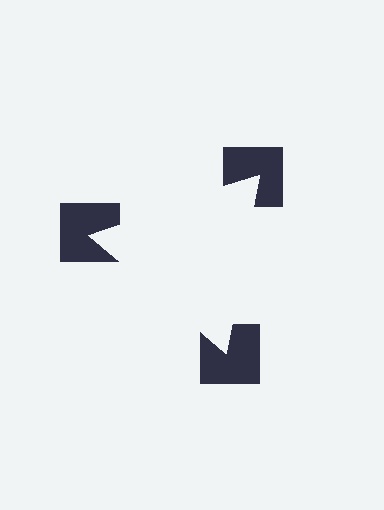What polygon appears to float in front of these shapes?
An illusory triangle — its edges are inferred from the aligned wedge cuts in the notched squares, not physically drawn.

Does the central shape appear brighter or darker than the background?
It typically appears slightly brighter than the background, even though no actual brightness change is drawn.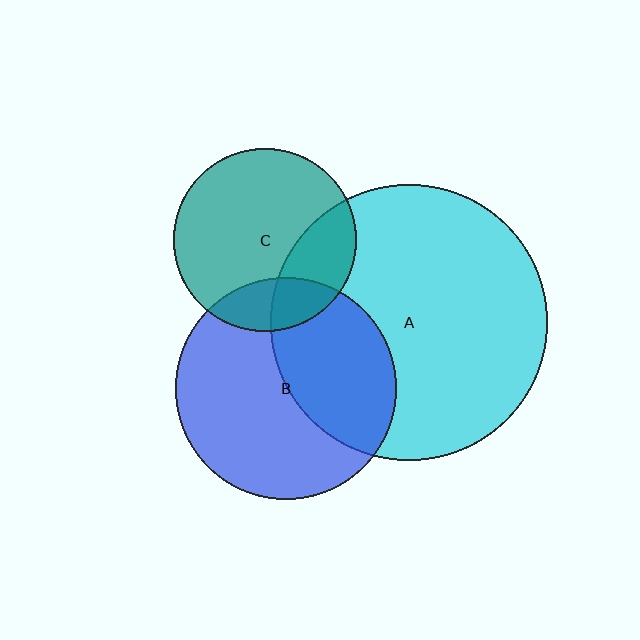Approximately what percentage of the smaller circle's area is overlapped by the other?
Approximately 20%.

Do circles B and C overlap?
Yes.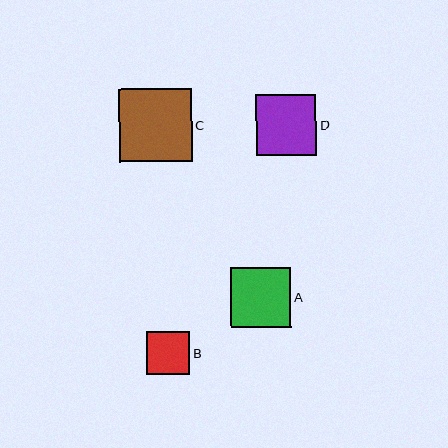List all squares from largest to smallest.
From largest to smallest: C, D, A, B.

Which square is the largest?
Square C is the largest with a size of approximately 73 pixels.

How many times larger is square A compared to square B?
Square A is approximately 1.4 times the size of square B.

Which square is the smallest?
Square B is the smallest with a size of approximately 43 pixels.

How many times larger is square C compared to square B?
Square C is approximately 1.7 times the size of square B.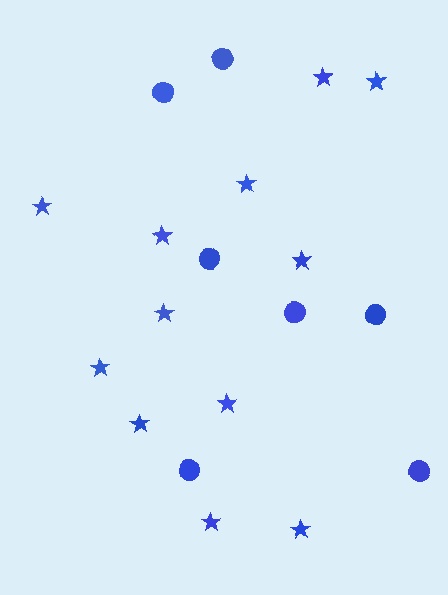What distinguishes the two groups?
There are 2 groups: one group of circles (7) and one group of stars (12).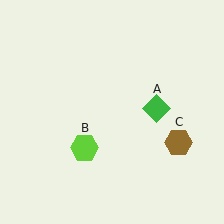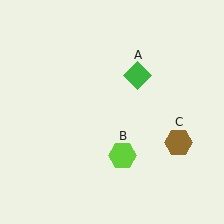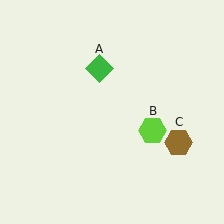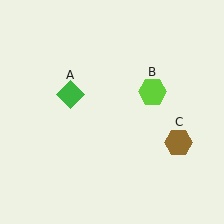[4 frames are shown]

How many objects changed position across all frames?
2 objects changed position: green diamond (object A), lime hexagon (object B).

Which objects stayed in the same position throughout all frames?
Brown hexagon (object C) remained stationary.